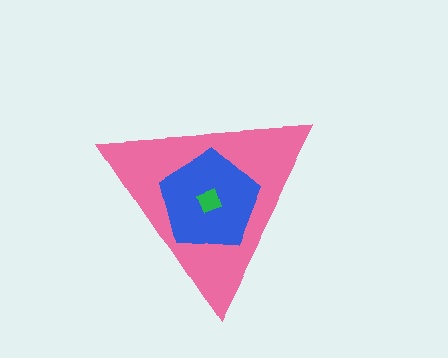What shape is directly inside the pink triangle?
The blue pentagon.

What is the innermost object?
The green diamond.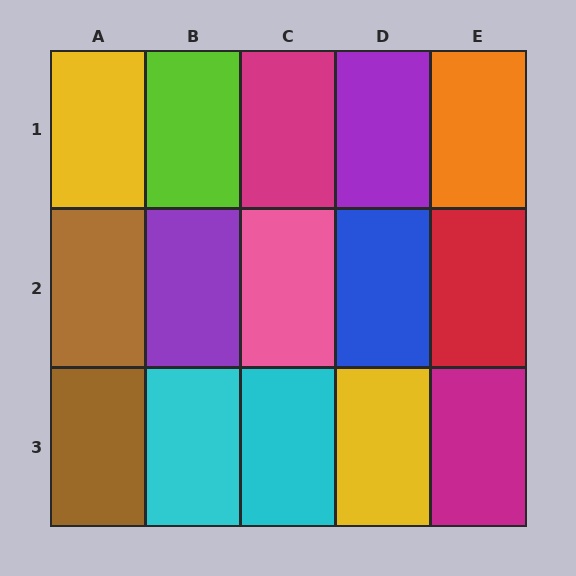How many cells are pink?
1 cell is pink.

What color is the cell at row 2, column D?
Blue.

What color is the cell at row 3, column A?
Brown.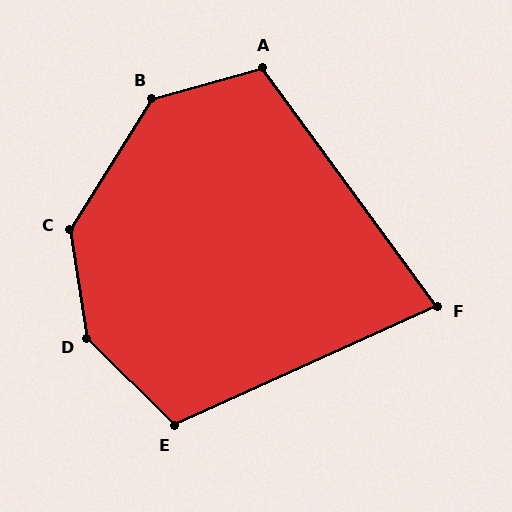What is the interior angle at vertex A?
Approximately 110 degrees (obtuse).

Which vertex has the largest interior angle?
D, at approximately 144 degrees.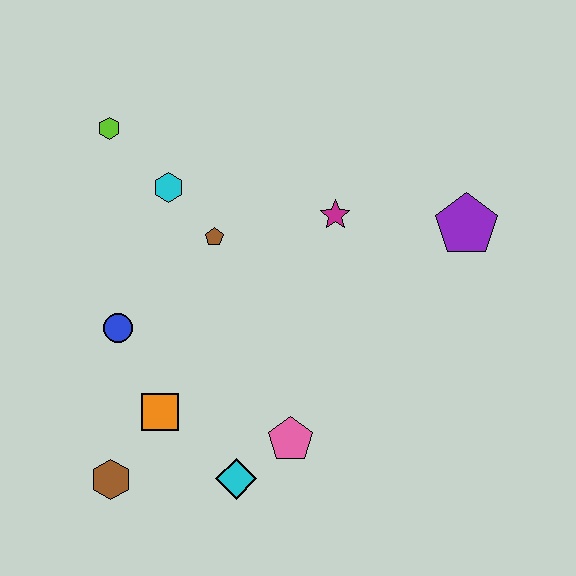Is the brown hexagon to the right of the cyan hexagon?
No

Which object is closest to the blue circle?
The orange square is closest to the blue circle.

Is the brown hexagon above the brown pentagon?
No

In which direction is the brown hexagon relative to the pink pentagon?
The brown hexagon is to the left of the pink pentagon.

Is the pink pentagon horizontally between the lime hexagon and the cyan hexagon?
No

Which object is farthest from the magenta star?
The brown hexagon is farthest from the magenta star.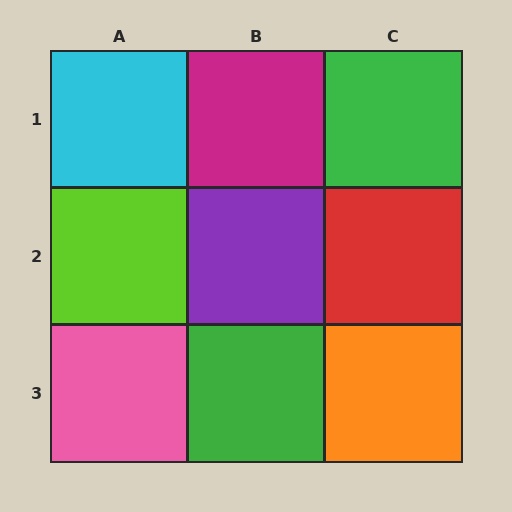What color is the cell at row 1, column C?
Green.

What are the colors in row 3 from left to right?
Pink, green, orange.